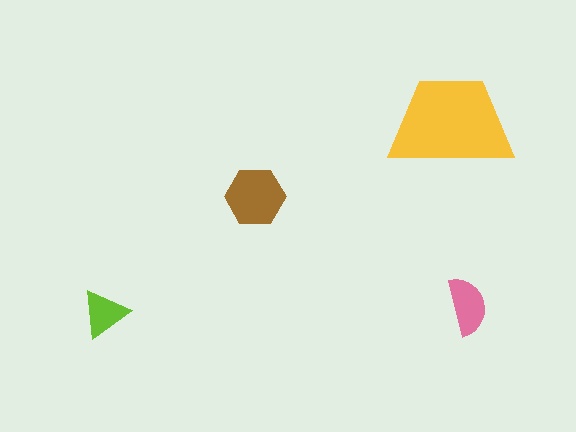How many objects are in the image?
There are 4 objects in the image.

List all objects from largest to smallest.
The yellow trapezoid, the brown hexagon, the pink semicircle, the lime triangle.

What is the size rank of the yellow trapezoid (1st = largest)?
1st.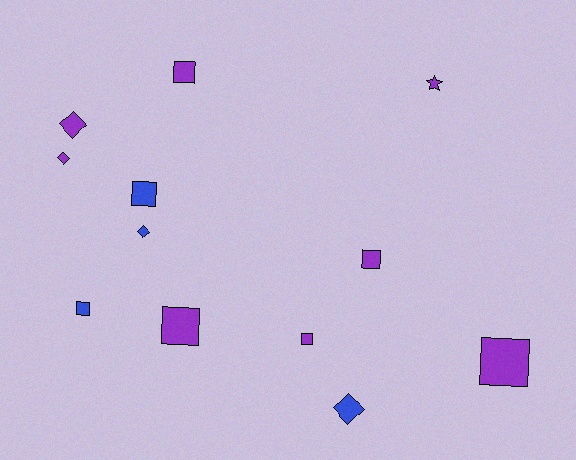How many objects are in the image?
There are 12 objects.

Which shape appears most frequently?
Square, with 7 objects.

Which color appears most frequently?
Purple, with 8 objects.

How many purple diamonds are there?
There are 2 purple diamonds.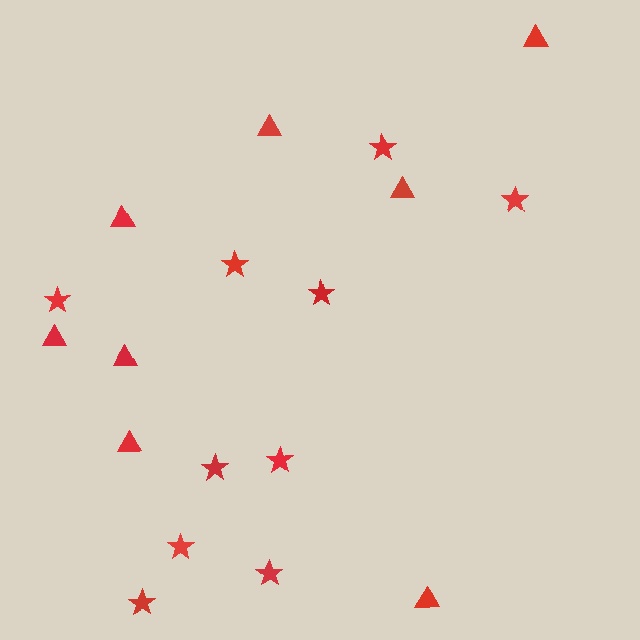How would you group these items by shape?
There are 2 groups: one group of triangles (8) and one group of stars (10).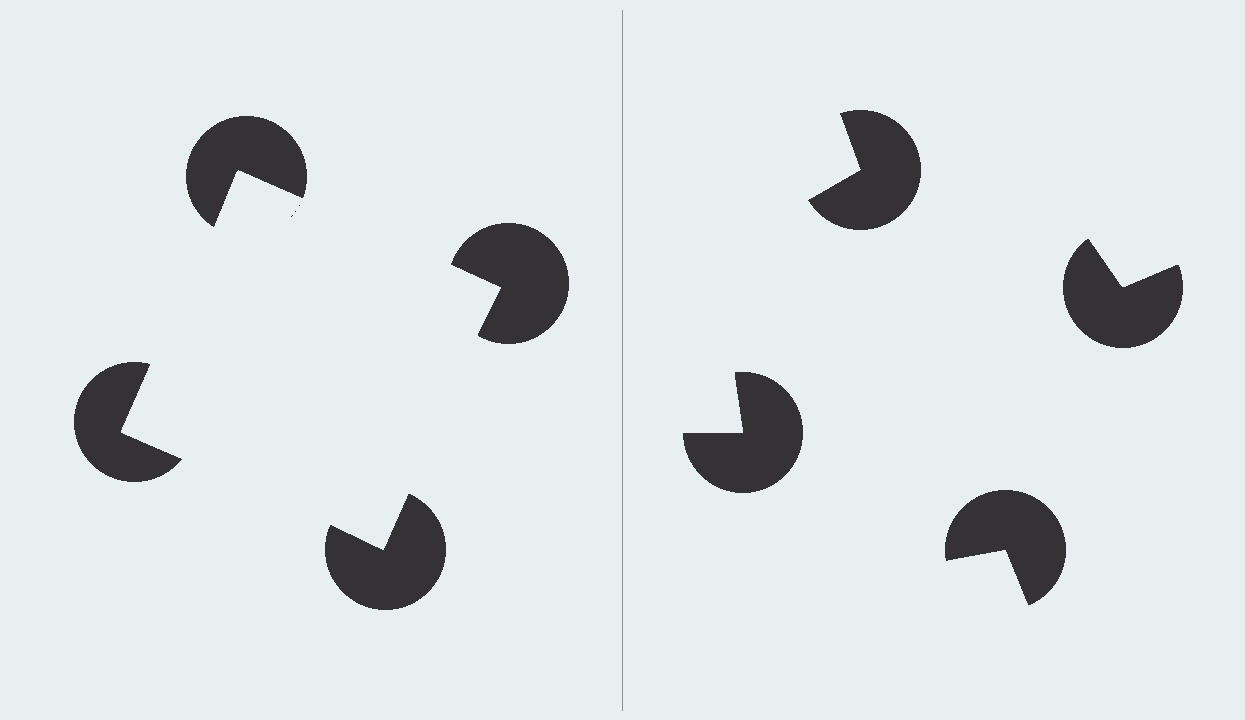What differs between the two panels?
The pac-man discs are positioned identically on both sides; only the wedge orientations differ. On the left they align to a square; on the right they are misaligned.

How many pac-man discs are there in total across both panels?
8 — 4 on each side.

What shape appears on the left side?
An illusory square.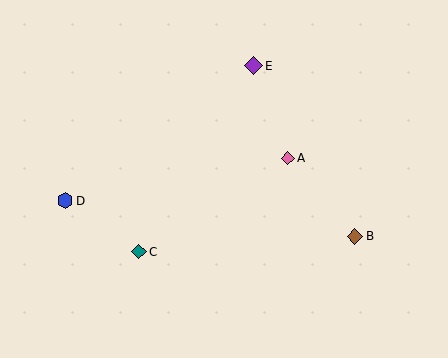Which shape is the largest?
The purple diamond (labeled E) is the largest.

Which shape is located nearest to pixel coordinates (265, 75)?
The purple diamond (labeled E) at (253, 66) is nearest to that location.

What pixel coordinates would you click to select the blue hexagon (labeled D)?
Click at (65, 201) to select the blue hexagon D.